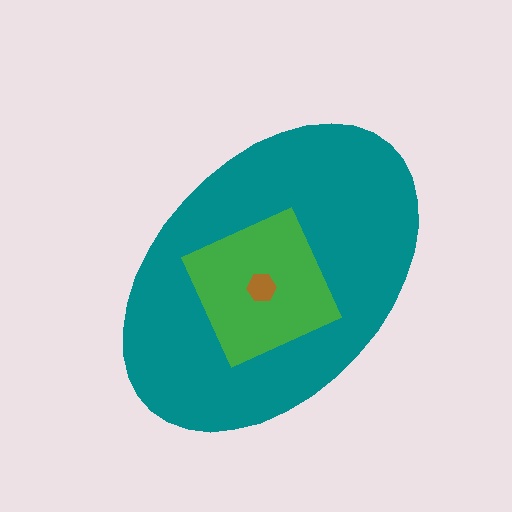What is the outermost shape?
The teal ellipse.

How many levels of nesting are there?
3.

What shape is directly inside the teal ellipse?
The green square.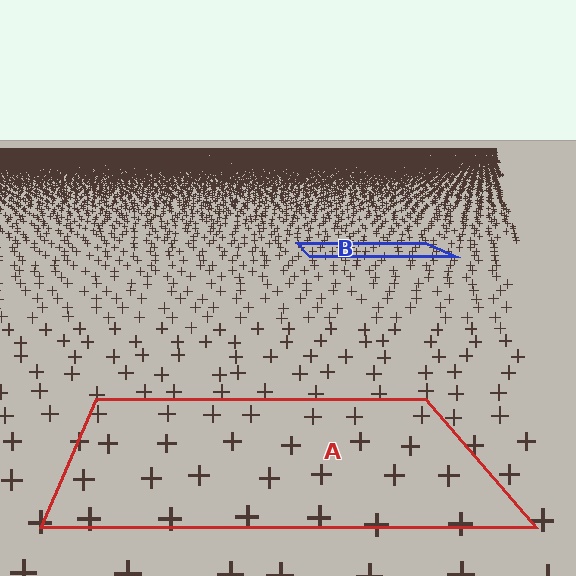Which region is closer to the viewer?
Region A is closer. The texture elements there are larger and more spread out.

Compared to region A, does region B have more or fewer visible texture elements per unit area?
Region B has more texture elements per unit area — they are packed more densely because it is farther away.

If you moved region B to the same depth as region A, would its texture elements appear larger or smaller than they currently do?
They would appear larger. At a closer depth, the same texture elements are projected at a bigger on-screen size.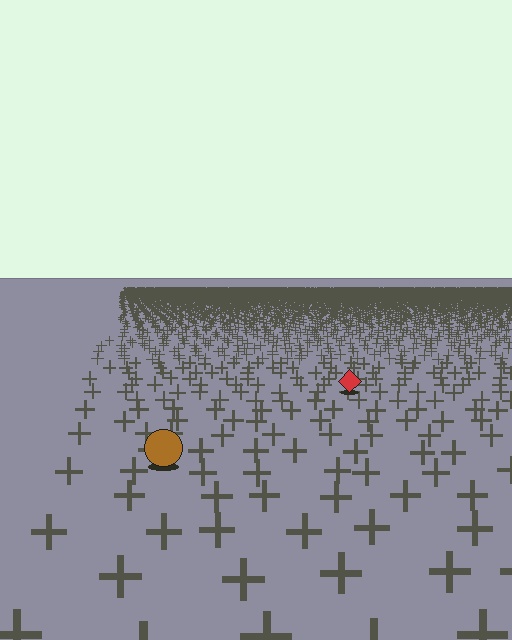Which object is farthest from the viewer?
The red diamond is farthest from the viewer. It appears smaller and the ground texture around it is denser.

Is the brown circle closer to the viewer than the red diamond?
Yes. The brown circle is closer — you can tell from the texture gradient: the ground texture is coarser near it.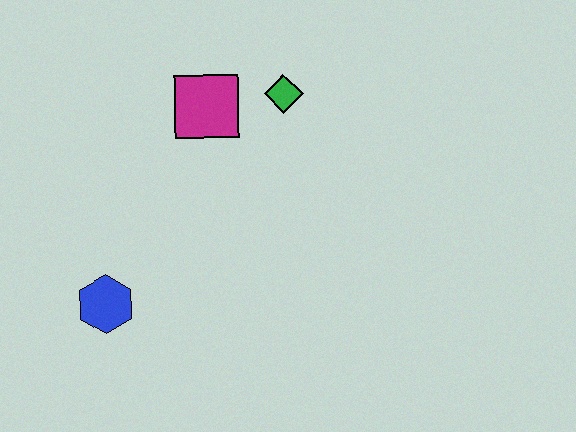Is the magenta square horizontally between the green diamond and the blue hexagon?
Yes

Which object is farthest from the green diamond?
The blue hexagon is farthest from the green diamond.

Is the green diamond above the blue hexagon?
Yes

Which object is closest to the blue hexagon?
The magenta square is closest to the blue hexagon.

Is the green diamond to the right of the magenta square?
Yes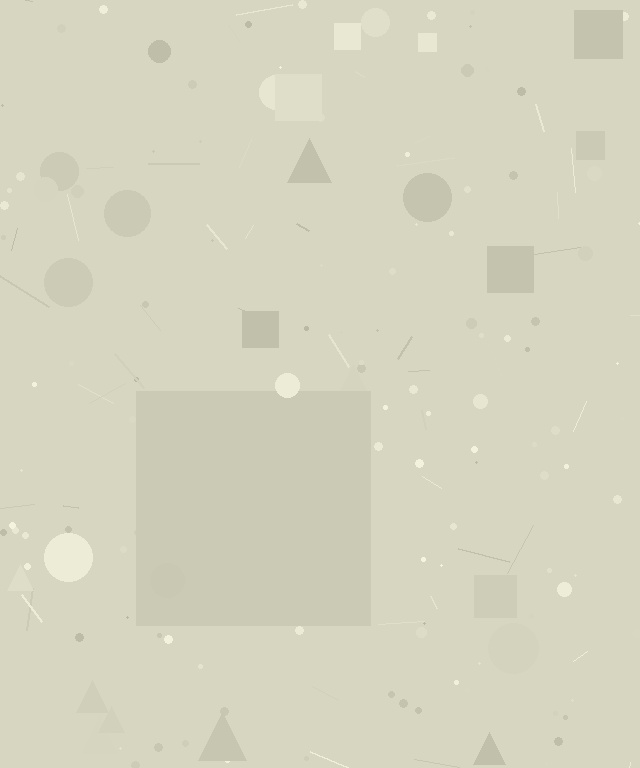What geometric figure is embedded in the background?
A square is embedded in the background.